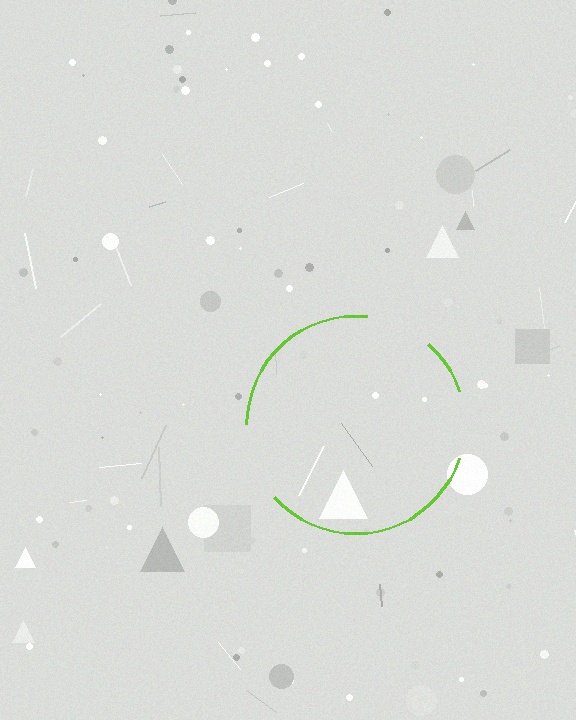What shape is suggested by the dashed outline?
The dashed outline suggests a circle.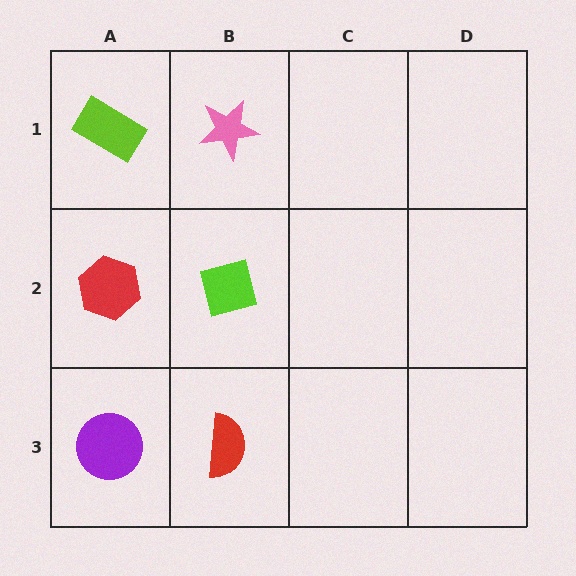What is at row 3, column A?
A purple circle.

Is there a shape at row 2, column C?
No, that cell is empty.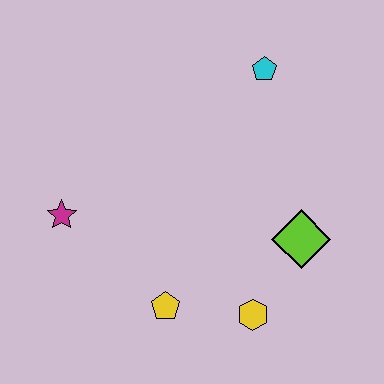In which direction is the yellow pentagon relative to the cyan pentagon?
The yellow pentagon is below the cyan pentagon.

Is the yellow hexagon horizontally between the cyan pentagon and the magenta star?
Yes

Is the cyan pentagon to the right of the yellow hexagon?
Yes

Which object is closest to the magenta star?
The yellow pentagon is closest to the magenta star.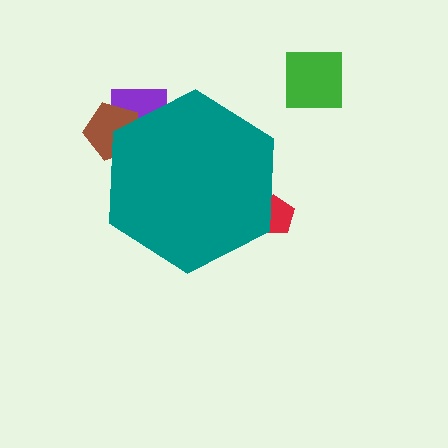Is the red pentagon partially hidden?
Yes, the red pentagon is partially hidden behind the teal hexagon.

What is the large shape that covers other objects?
A teal hexagon.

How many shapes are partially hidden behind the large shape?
3 shapes are partially hidden.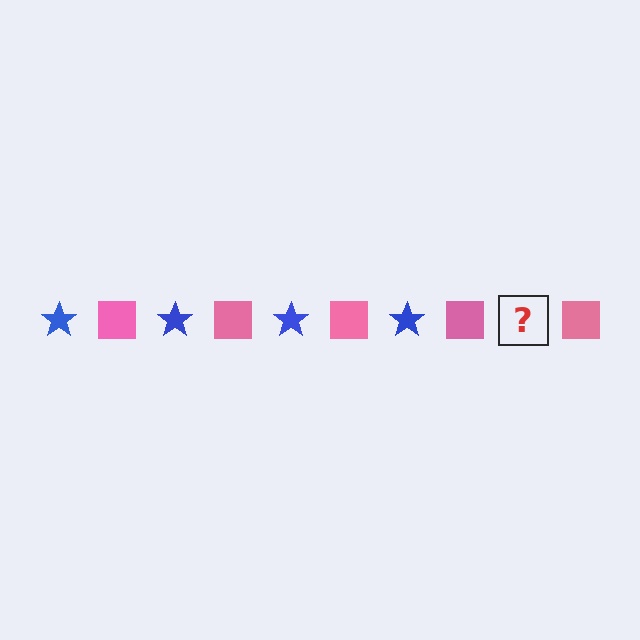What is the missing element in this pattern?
The missing element is a blue star.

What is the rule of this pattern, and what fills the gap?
The rule is that the pattern alternates between blue star and pink square. The gap should be filled with a blue star.